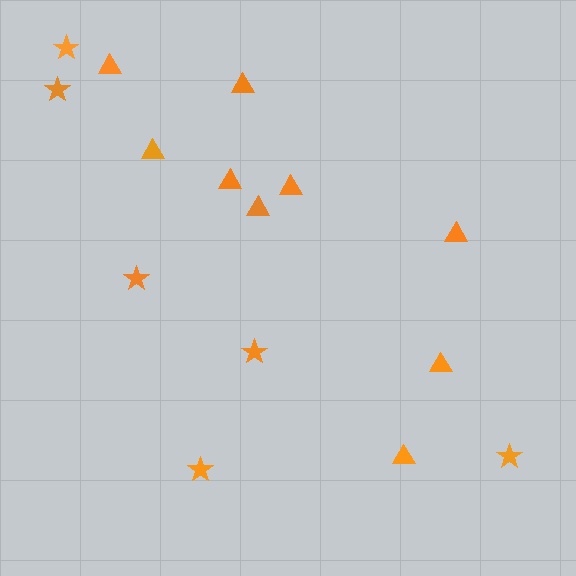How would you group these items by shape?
There are 2 groups: one group of stars (6) and one group of triangles (9).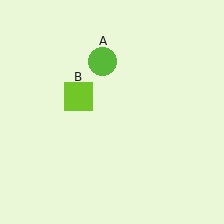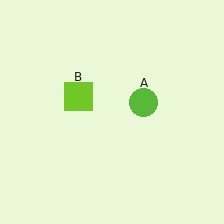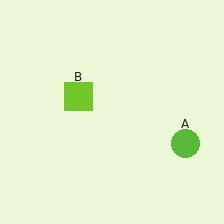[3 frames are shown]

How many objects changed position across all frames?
1 object changed position: lime circle (object A).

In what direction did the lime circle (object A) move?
The lime circle (object A) moved down and to the right.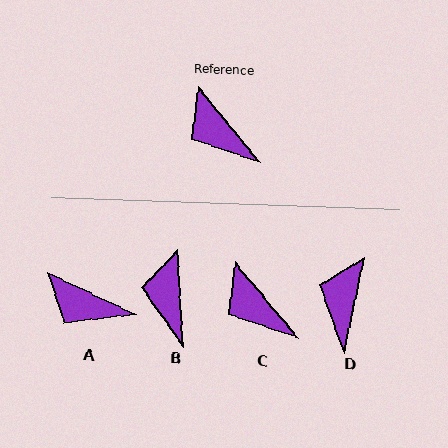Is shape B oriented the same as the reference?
No, it is off by about 36 degrees.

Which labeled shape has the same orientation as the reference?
C.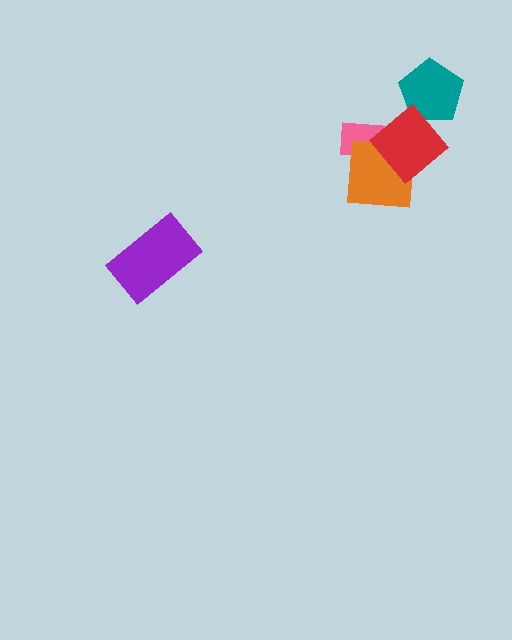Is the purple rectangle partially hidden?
No, no other shape covers it.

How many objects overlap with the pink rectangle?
2 objects overlap with the pink rectangle.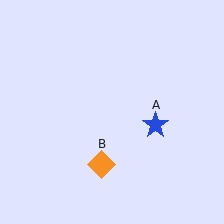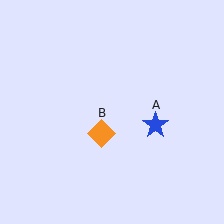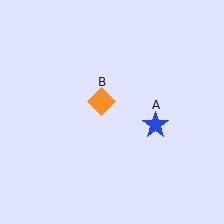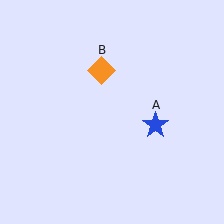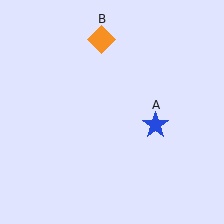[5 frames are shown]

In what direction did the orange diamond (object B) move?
The orange diamond (object B) moved up.